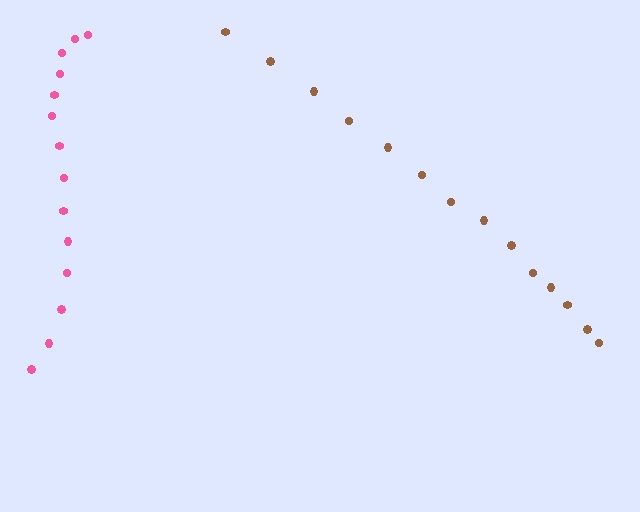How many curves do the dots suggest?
There are 2 distinct paths.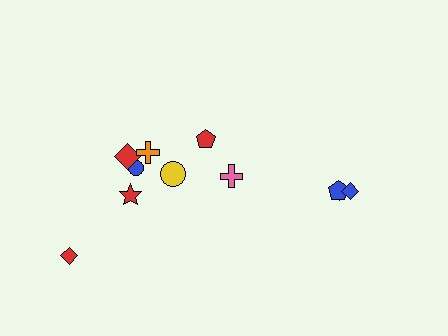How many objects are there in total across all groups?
There are 11 objects.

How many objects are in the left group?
There are 7 objects.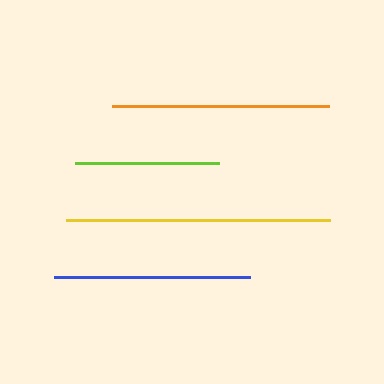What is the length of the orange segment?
The orange segment is approximately 217 pixels long.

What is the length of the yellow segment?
The yellow segment is approximately 264 pixels long.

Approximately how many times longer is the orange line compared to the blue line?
The orange line is approximately 1.1 times the length of the blue line.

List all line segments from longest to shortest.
From longest to shortest: yellow, orange, blue, lime.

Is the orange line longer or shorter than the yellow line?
The yellow line is longer than the orange line.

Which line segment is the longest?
The yellow line is the longest at approximately 264 pixels.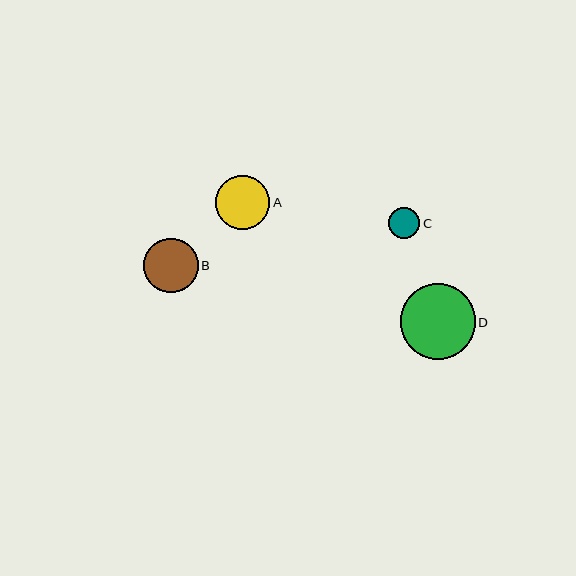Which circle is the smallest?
Circle C is the smallest with a size of approximately 31 pixels.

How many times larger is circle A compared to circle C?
Circle A is approximately 1.7 times the size of circle C.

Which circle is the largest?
Circle D is the largest with a size of approximately 75 pixels.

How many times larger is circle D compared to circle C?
Circle D is approximately 2.4 times the size of circle C.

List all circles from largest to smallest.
From largest to smallest: D, A, B, C.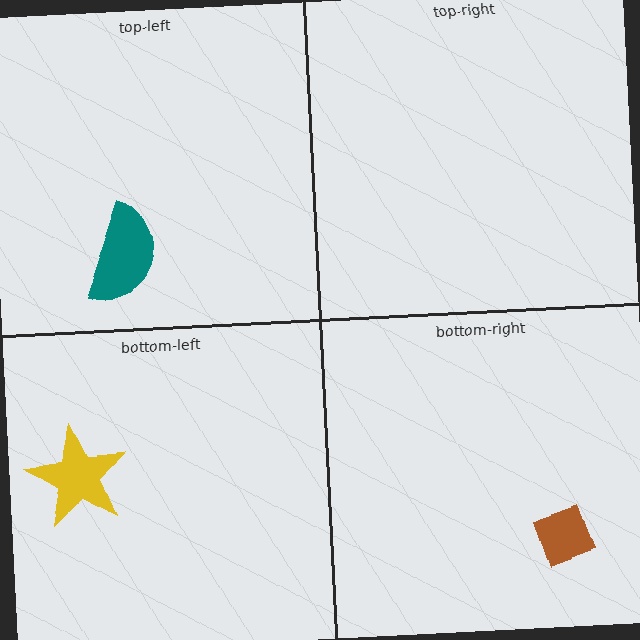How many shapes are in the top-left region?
1.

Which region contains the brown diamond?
The bottom-right region.